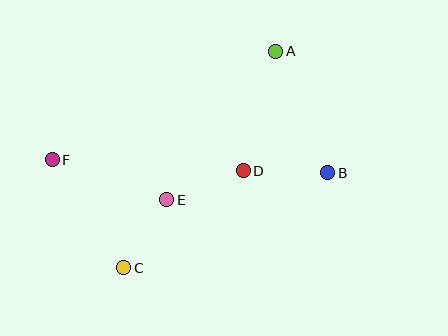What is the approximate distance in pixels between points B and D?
The distance between B and D is approximately 85 pixels.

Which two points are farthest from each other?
Points B and F are farthest from each other.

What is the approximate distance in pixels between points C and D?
The distance between C and D is approximately 154 pixels.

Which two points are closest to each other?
Points C and E are closest to each other.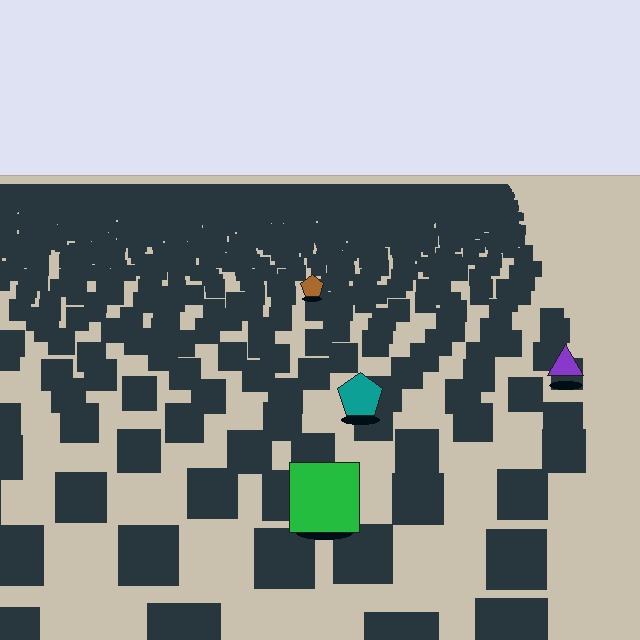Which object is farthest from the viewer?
The brown pentagon is farthest from the viewer. It appears smaller and the ground texture around it is denser.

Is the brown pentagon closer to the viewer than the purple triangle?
No. The purple triangle is closer — you can tell from the texture gradient: the ground texture is coarser near it.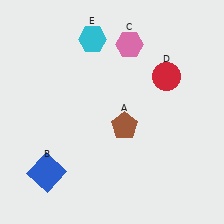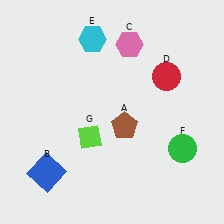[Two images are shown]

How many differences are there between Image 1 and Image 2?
There are 2 differences between the two images.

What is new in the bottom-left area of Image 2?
A lime diamond (G) was added in the bottom-left area of Image 2.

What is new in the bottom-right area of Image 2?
A green circle (F) was added in the bottom-right area of Image 2.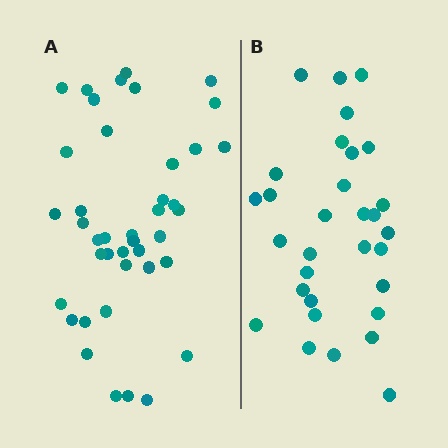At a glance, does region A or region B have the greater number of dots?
Region A (the left region) has more dots.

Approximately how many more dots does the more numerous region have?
Region A has roughly 10 or so more dots than region B.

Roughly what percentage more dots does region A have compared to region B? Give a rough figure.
About 30% more.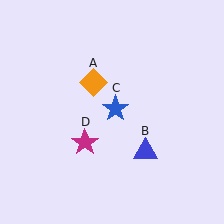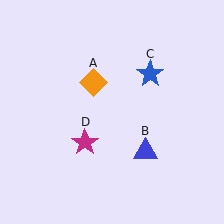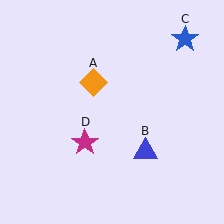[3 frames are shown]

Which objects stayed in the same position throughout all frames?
Orange diamond (object A) and blue triangle (object B) and magenta star (object D) remained stationary.